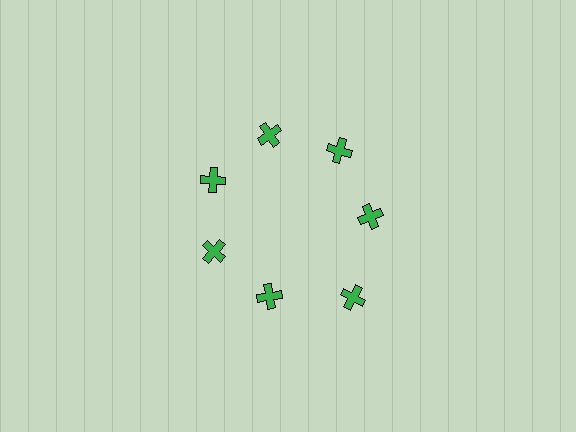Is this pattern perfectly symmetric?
No. The 7 green crosses are arranged in a ring, but one element near the 5 o'clock position is pushed outward from the center, breaking the 7-fold rotational symmetry.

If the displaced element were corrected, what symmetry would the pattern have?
It would have 7-fold rotational symmetry — the pattern would map onto itself every 51 degrees.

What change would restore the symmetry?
The symmetry would be restored by moving it inward, back onto the ring so that all 7 crosses sit at equal angles and equal distance from the center.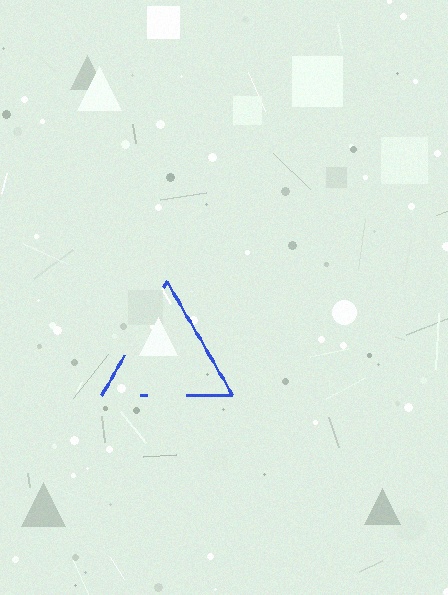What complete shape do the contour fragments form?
The contour fragments form a triangle.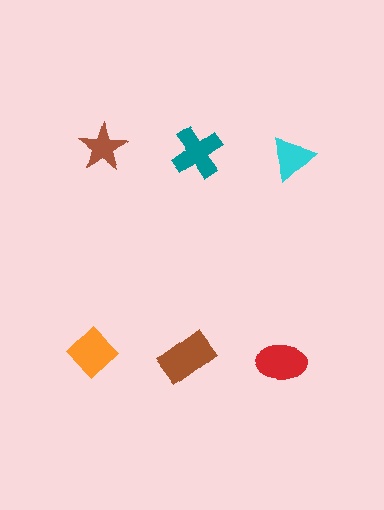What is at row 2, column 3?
A red ellipse.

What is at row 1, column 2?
A teal cross.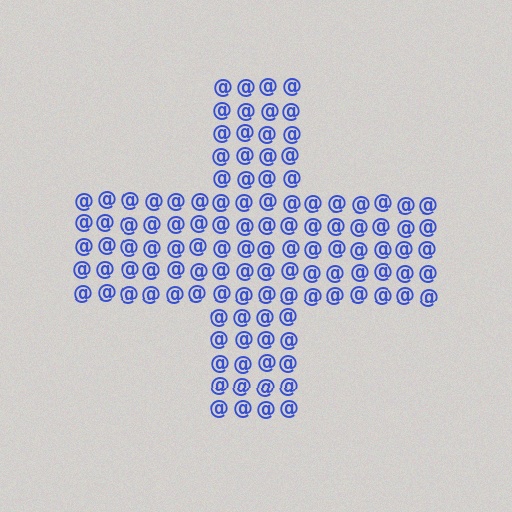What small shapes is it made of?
It is made of small at signs.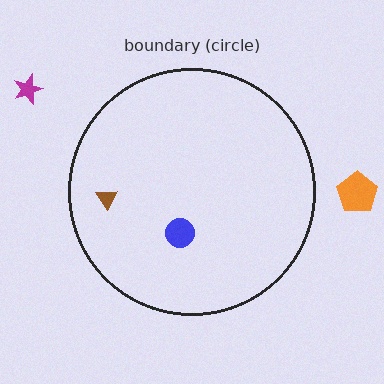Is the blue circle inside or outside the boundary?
Inside.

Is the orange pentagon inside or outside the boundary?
Outside.